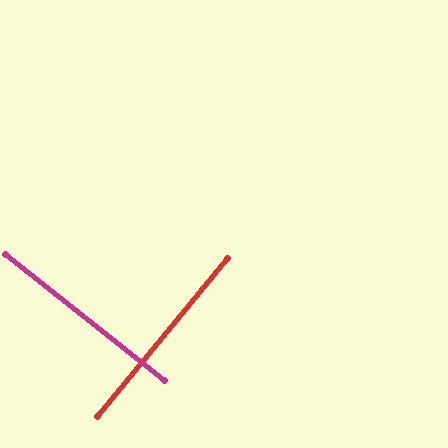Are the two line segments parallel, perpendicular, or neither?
Perpendicular — they meet at approximately 89°.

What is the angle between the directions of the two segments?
Approximately 89 degrees.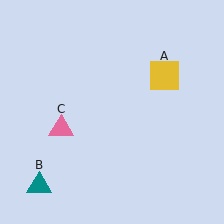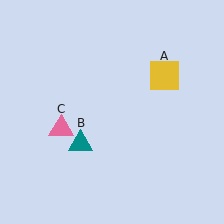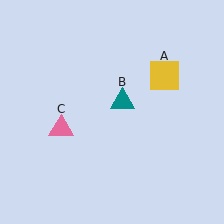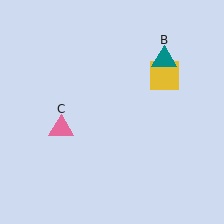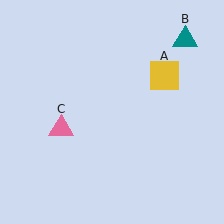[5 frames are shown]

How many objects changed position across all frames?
1 object changed position: teal triangle (object B).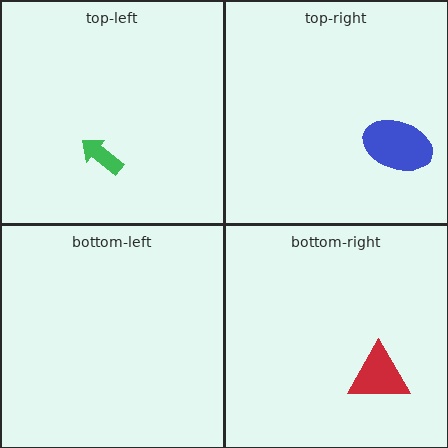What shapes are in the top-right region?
The blue ellipse.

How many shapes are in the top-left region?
1.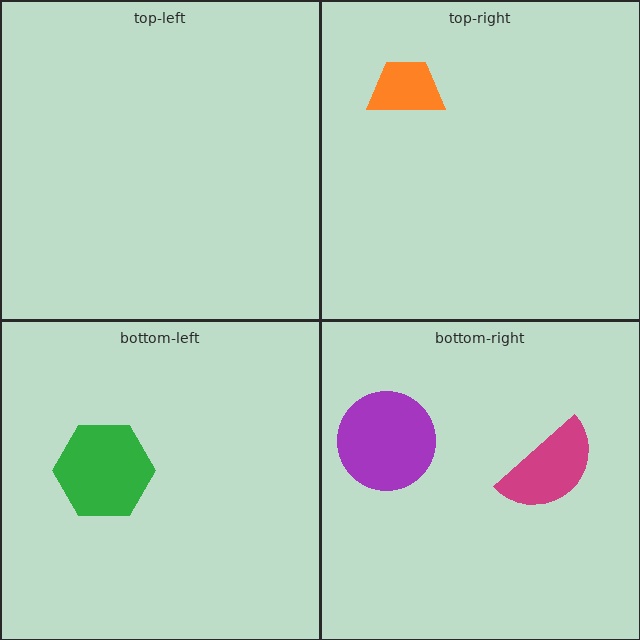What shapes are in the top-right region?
The orange trapezoid.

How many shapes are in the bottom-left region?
1.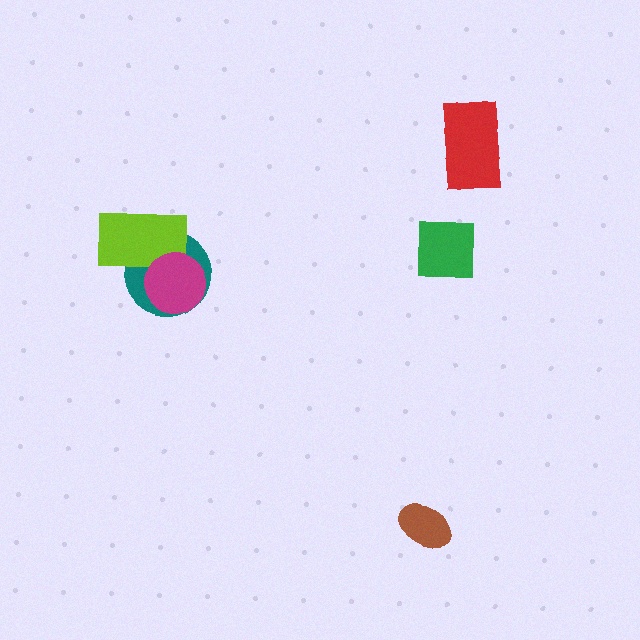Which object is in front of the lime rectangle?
The magenta circle is in front of the lime rectangle.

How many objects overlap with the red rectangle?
0 objects overlap with the red rectangle.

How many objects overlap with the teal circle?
2 objects overlap with the teal circle.